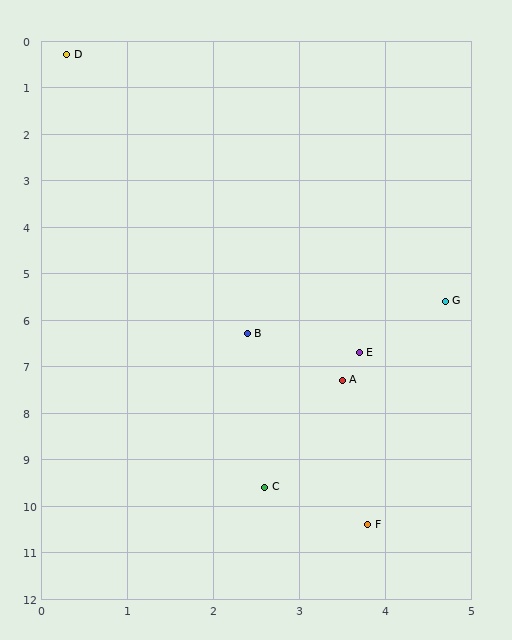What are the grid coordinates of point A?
Point A is at approximately (3.5, 7.3).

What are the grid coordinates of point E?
Point E is at approximately (3.7, 6.7).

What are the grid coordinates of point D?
Point D is at approximately (0.3, 0.3).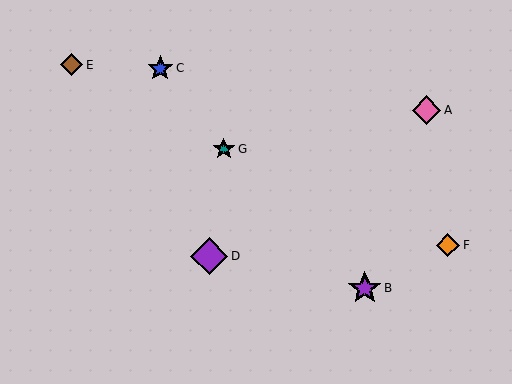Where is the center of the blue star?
The center of the blue star is at (160, 68).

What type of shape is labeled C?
Shape C is a blue star.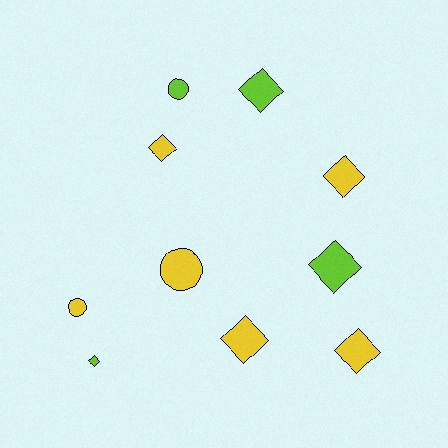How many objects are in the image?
There are 10 objects.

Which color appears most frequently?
Yellow, with 6 objects.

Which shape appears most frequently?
Diamond, with 7 objects.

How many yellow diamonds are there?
There are 4 yellow diamonds.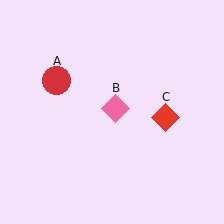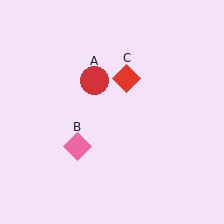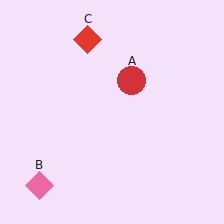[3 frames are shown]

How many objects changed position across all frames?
3 objects changed position: red circle (object A), pink diamond (object B), red diamond (object C).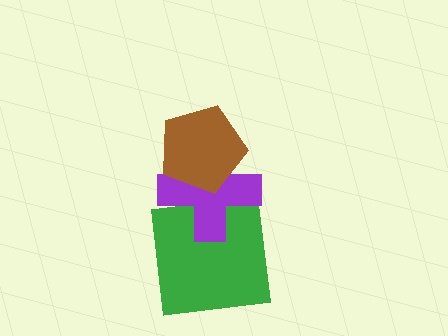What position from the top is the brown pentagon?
The brown pentagon is 1st from the top.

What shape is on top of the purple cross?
The brown pentagon is on top of the purple cross.